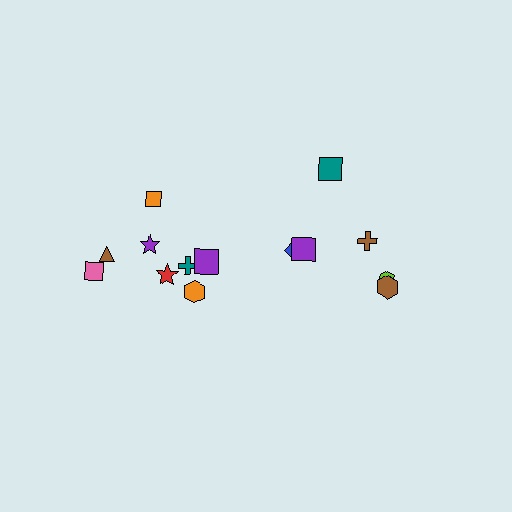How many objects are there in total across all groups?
There are 14 objects.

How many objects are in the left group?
There are 8 objects.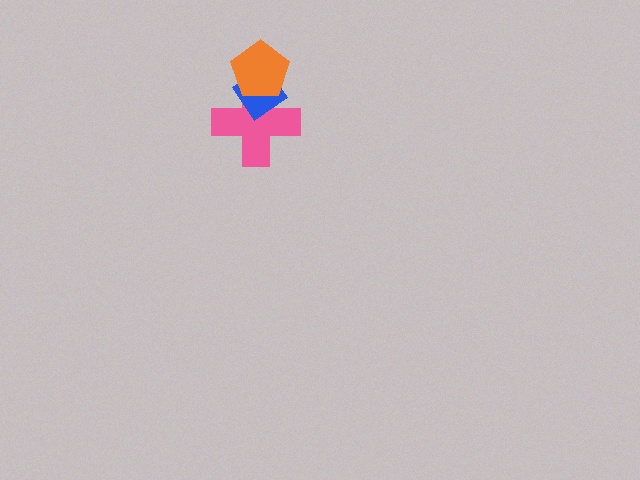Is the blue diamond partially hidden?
Yes, it is partially covered by another shape.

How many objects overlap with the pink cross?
2 objects overlap with the pink cross.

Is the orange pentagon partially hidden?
No, no other shape covers it.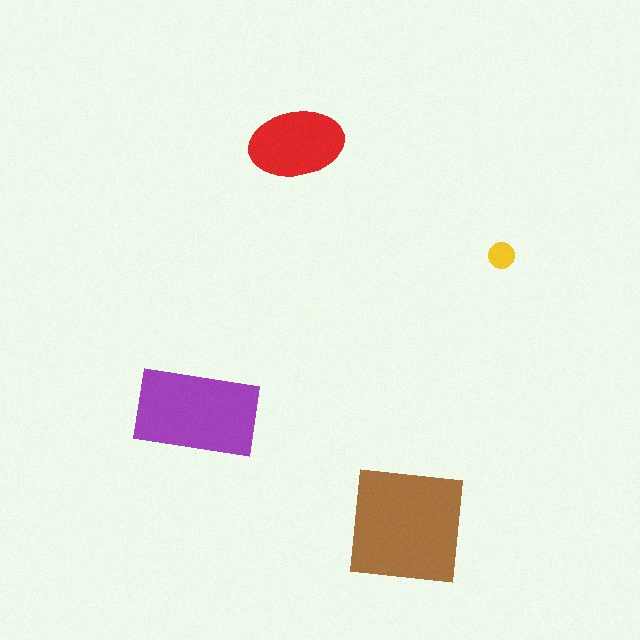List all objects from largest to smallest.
The brown square, the purple rectangle, the red ellipse, the yellow circle.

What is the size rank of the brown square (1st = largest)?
1st.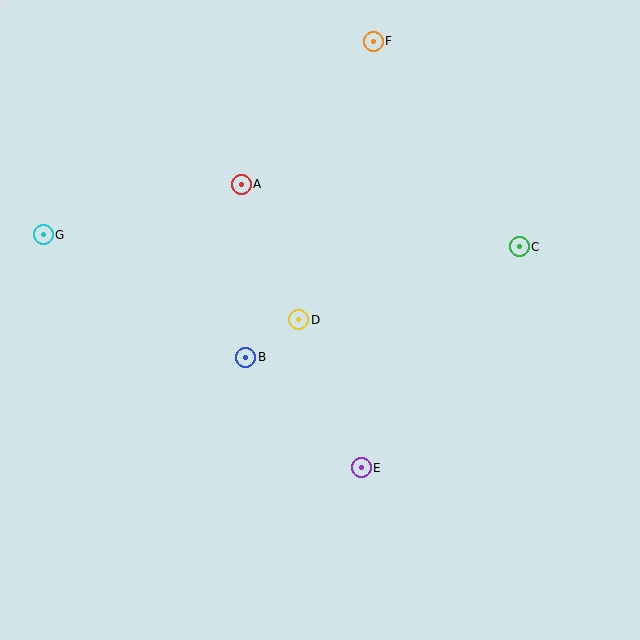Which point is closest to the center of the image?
Point D at (299, 320) is closest to the center.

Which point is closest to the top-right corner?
Point F is closest to the top-right corner.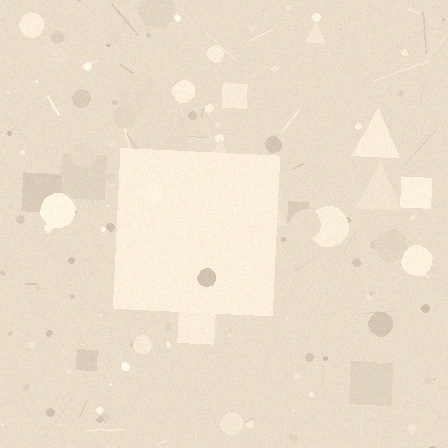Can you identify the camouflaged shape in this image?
The camouflaged shape is a square.